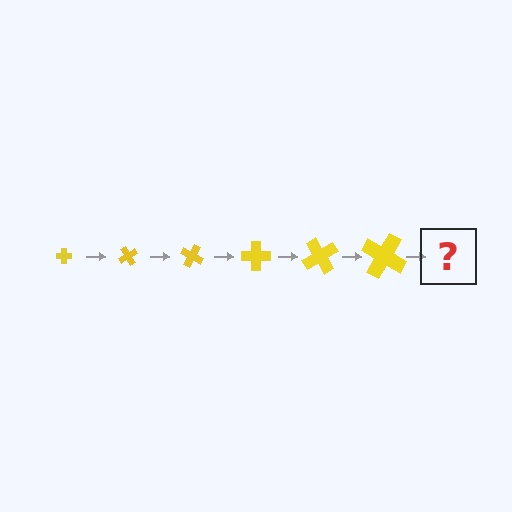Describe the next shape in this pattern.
It should be a cross, larger than the previous one and rotated 360 degrees from the start.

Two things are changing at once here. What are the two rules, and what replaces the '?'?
The two rules are that the cross grows larger each step and it rotates 60 degrees each step. The '?' should be a cross, larger than the previous one and rotated 360 degrees from the start.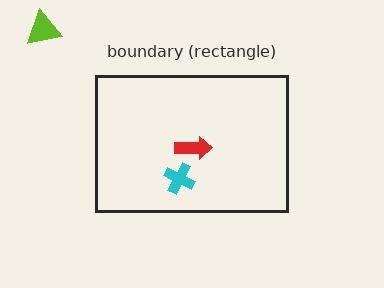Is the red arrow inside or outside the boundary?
Inside.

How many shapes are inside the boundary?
2 inside, 1 outside.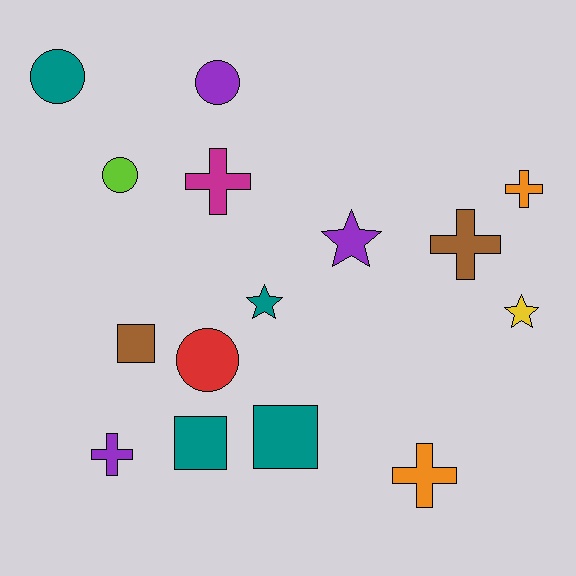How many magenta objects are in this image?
There is 1 magenta object.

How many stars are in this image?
There are 3 stars.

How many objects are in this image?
There are 15 objects.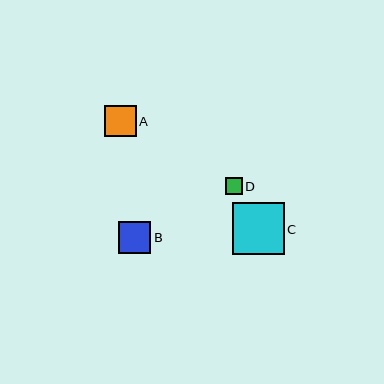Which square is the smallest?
Square D is the smallest with a size of approximately 17 pixels.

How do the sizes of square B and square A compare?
Square B and square A are approximately the same size.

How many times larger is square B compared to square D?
Square B is approximately 1.9 times the size of square D.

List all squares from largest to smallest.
From largest to smallest: C, B, A, D.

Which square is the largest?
Square C is the largest with a size of approximately 52 pixels.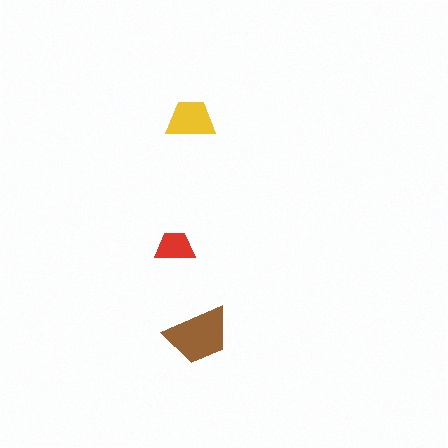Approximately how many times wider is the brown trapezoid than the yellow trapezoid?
About 1.5 times wider.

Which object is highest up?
The yellow trapezoid is topmost.